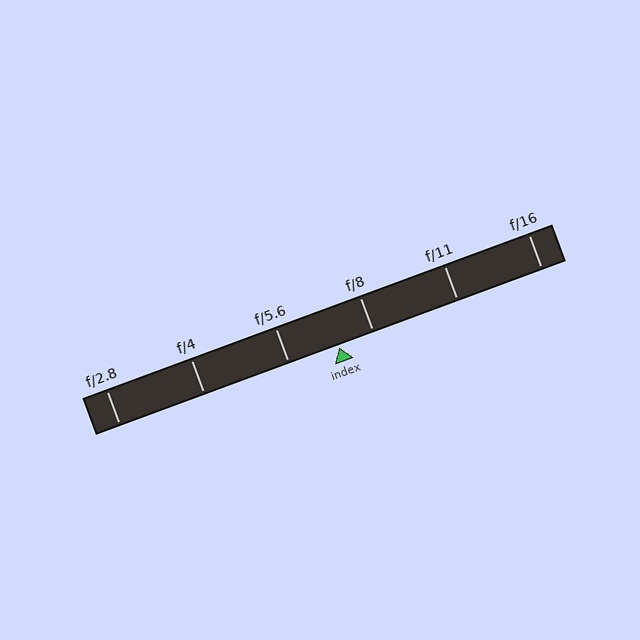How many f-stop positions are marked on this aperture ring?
There are 6 f-stop positions marked.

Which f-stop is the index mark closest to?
The index mark is closest to f/8.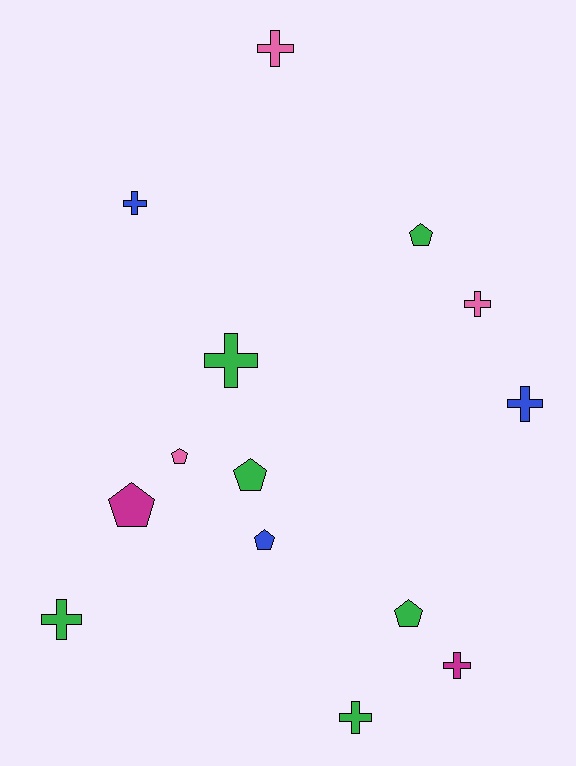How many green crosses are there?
There are 3 green crosses.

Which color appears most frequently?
Green, with 6 objects.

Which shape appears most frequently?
Cross, with 8 objects.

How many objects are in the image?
There are 14 objects.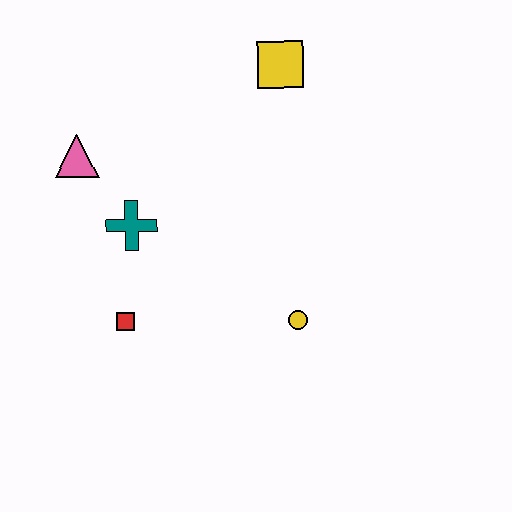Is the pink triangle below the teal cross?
No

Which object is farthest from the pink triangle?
The yellow circle is farthest from the pink triangle.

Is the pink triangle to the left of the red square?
Yes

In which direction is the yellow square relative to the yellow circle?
The yellow square is above the yellow circle.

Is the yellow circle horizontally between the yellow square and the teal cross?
No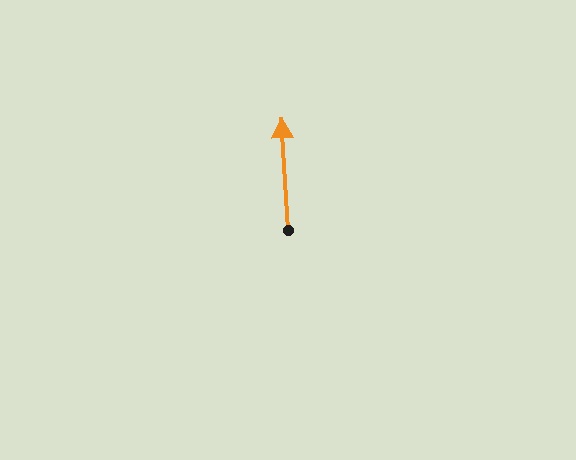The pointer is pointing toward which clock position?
Roughly 12 o'clock.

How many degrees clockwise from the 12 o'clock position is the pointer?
Approximately 356 degrees.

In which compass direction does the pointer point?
North.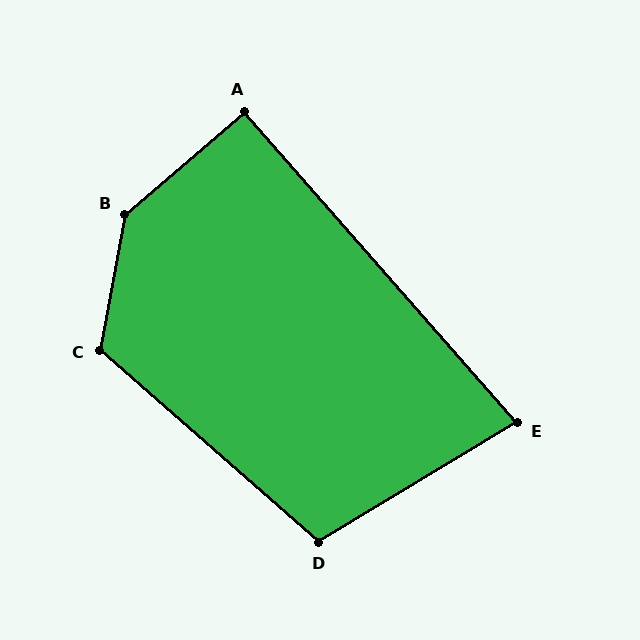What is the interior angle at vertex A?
Approximately 90 degrees (approximately right).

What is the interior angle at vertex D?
Approximately 108 degrees (obtuse).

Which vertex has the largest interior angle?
B, at approximately 141 degrees.